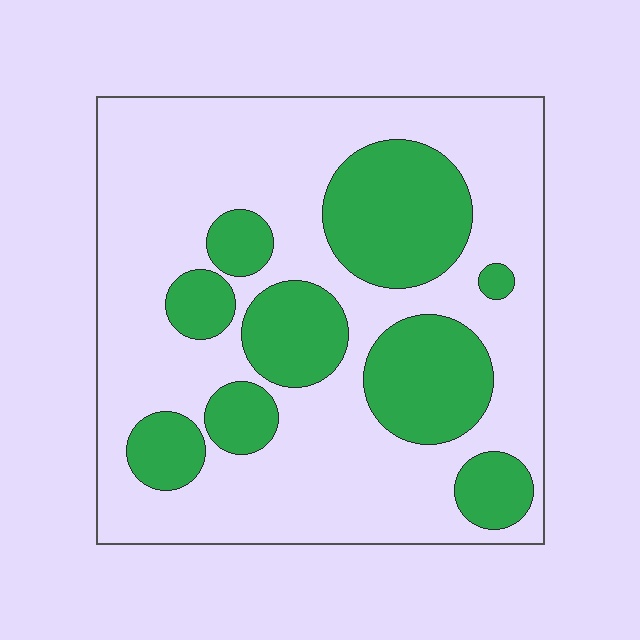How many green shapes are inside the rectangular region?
9.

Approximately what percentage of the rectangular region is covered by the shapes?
Approximately 30%.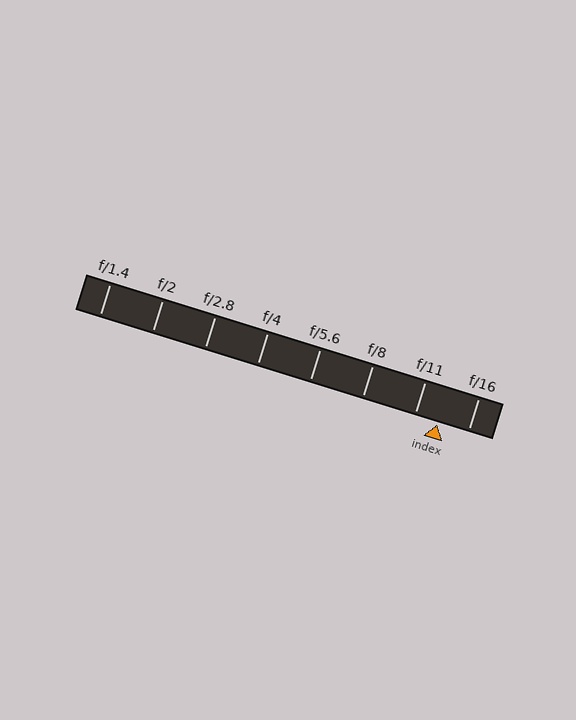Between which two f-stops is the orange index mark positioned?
The index mark is between f/11 and f/16.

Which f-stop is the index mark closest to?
The index mark is closest to f/11.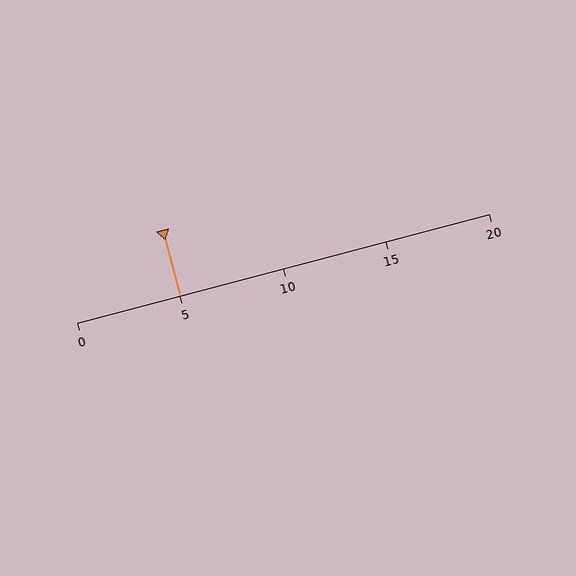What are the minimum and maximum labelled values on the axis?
The axis runs from 0 to 20.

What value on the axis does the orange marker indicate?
The marker indicates approximately 5.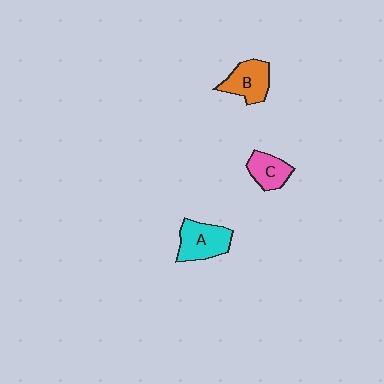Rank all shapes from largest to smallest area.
From largest to smallest: A (cyan), B (orange), C (pink).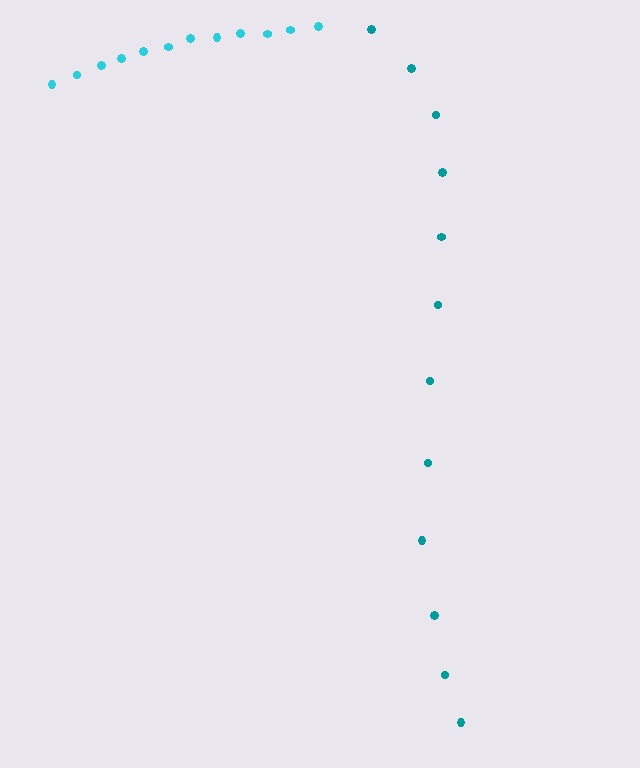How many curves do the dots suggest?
There are 2 distinct paths.